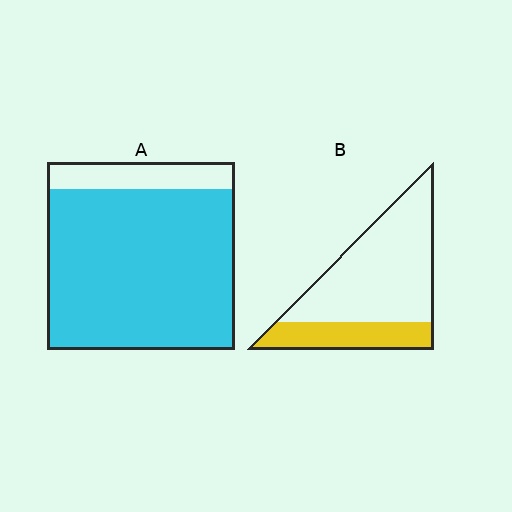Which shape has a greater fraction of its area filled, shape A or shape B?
Shape A.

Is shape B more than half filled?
No.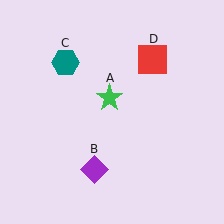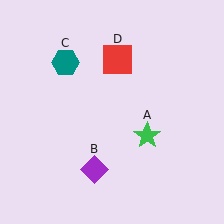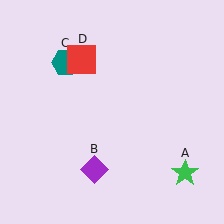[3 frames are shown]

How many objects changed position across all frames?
2 objects changed position: green star (object A), red square (object D).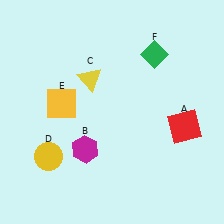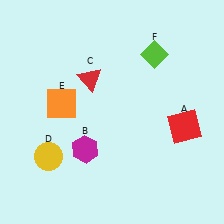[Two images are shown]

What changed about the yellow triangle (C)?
In Image 1, C is yellow. In Image 2, it changed to red.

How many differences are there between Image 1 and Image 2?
There are 3 differences between the two images.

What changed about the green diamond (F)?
In Image 1, F is green. In Image 2, it changed to lime.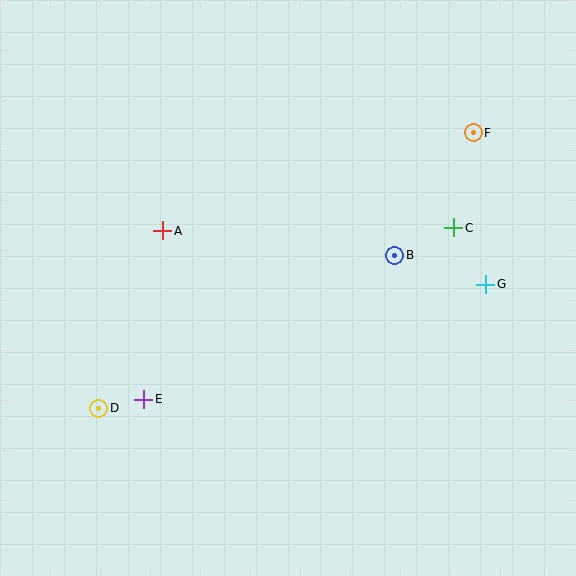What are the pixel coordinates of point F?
Point F is at (473, 133).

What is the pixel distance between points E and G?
The distance between E and G is 361 pixels.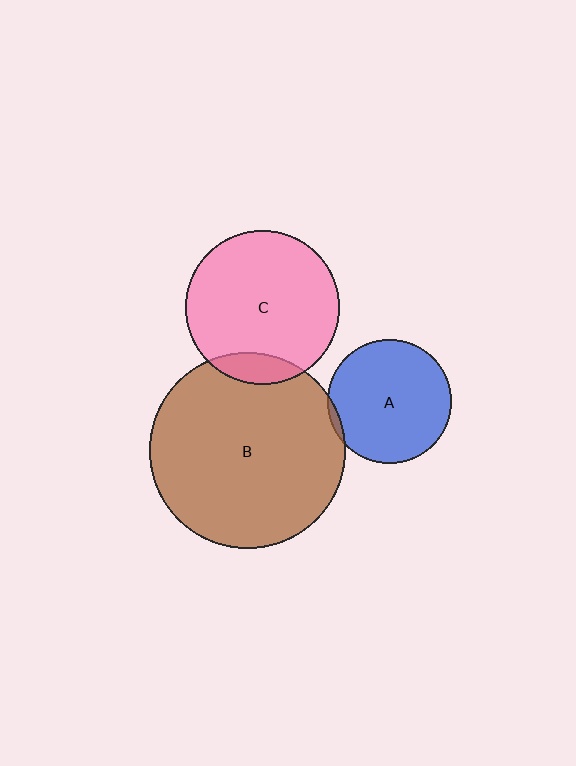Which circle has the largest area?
Circle B (brown).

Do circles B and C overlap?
Yes.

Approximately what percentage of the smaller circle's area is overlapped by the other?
Approximately 10%.